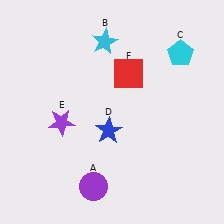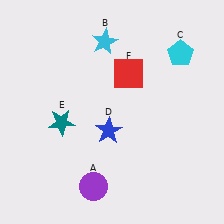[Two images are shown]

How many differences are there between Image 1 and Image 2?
There is 1 difference between the two images.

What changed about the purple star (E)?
In Image 1, E is purple. In Image 2, it changed to teal.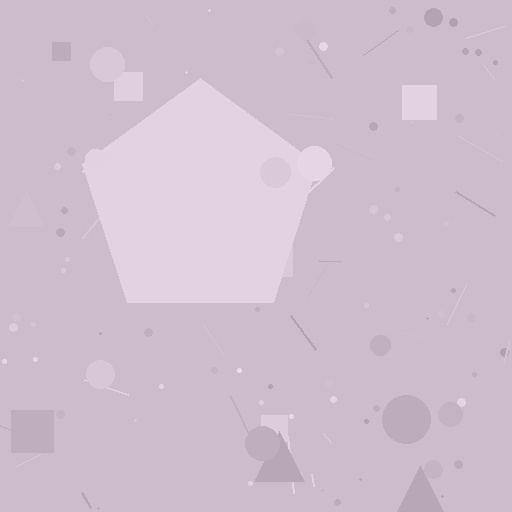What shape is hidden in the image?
A pentagon is hidden in the image.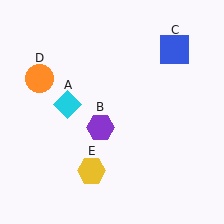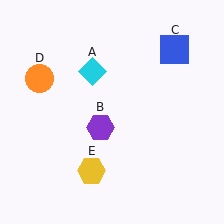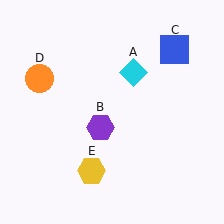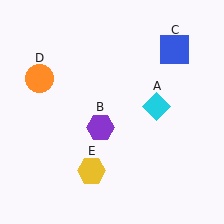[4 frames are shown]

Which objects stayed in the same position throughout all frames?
Purple hexagon (object B) and blue square (object C) and orange circle (object D) and yellow hexagon (object E) remained stationary.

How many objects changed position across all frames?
1 object changed position: cyan diamond (object A).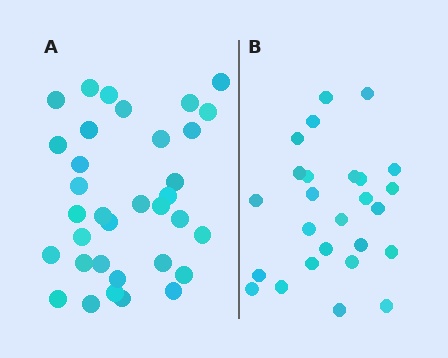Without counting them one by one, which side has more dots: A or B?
Region A (the left region) has more dots.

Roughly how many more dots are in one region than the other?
Region A has roughly 8 or so more dots than region B.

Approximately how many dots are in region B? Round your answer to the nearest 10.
About 30 dots. (The exact count is 26, which rounds to 30.)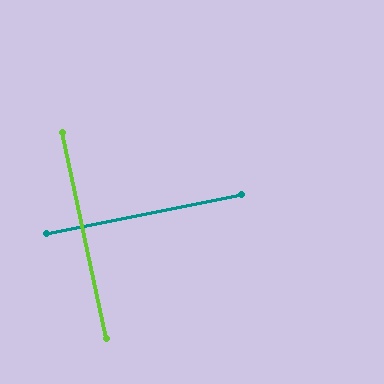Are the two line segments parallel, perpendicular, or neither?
Perpendicular — they meet at approximately 89°.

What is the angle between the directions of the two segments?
Approximately 89 degrees.